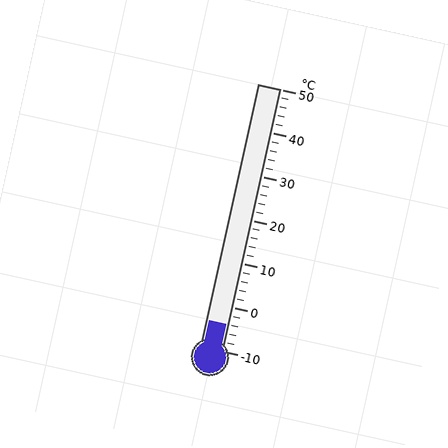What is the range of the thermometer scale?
The thermometer scale ranges from -10°C to 50°C.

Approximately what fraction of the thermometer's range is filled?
The thermometer is filled to approximately 10% of its range.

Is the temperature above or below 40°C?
The temperature is below 40°C.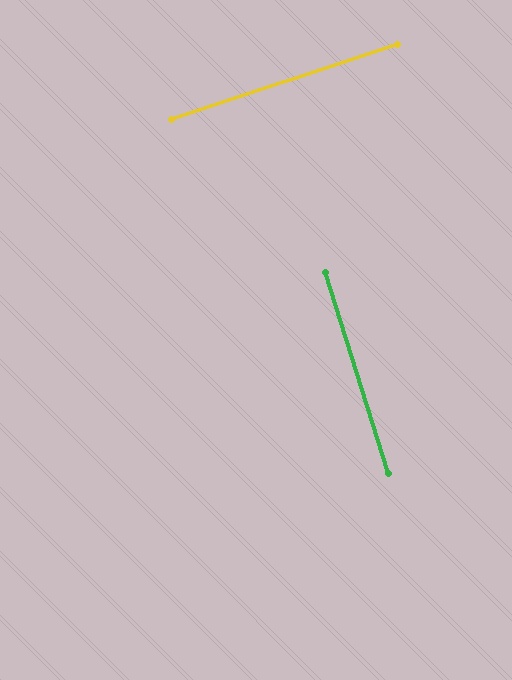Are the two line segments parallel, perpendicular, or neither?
Perpendicular — they meet at approximately 89°.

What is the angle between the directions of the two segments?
Approximately 89 degrees.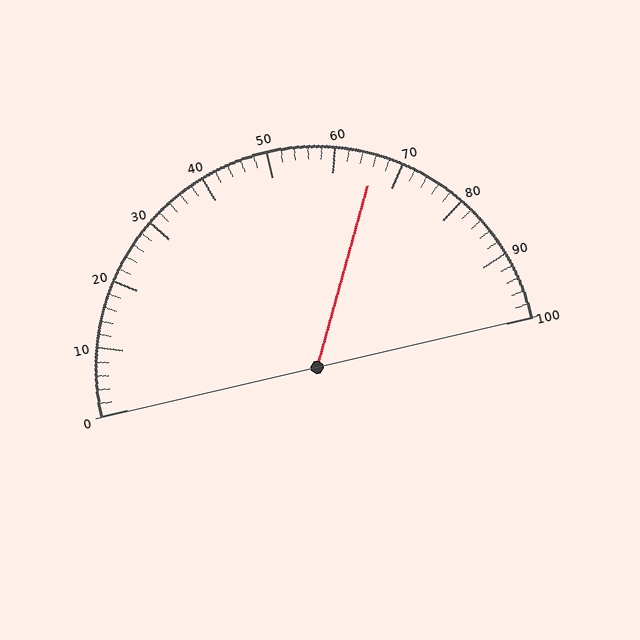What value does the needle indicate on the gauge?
The needle indicates approximately 66.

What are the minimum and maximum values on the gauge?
The gauge ranges from 0 to 100.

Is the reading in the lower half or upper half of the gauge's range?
The reading is in the upper half of the range (0 to 100).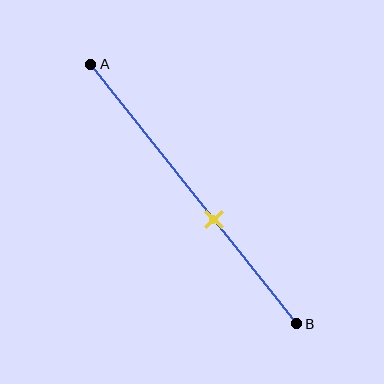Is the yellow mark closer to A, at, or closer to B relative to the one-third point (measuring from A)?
The yellow mark is closer to point B than the one-third point of segment AB.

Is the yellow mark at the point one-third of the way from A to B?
No, the mark is at about 60% from A, not at the 33% one-third point.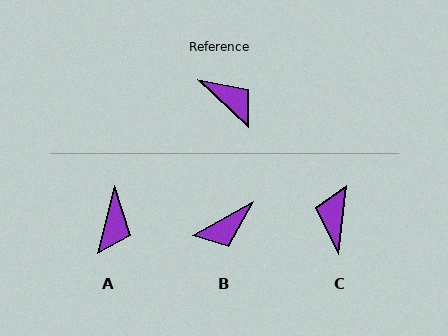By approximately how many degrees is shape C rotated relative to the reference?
Approximately 126 degrees counter-clockwise.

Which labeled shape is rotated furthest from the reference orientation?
C, about 126 degrees away.